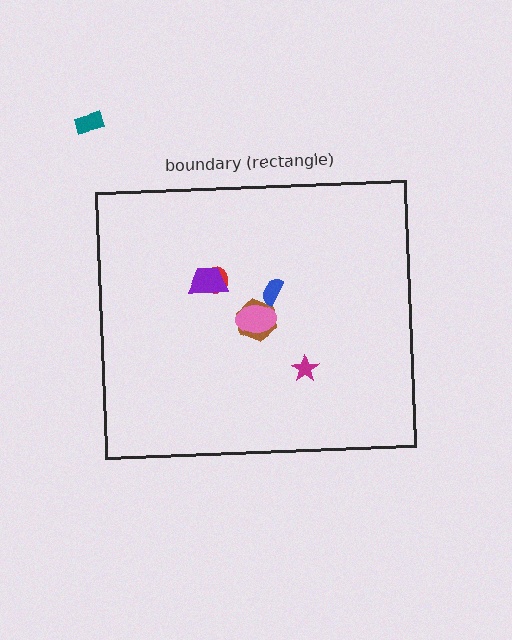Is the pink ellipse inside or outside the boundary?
Inside.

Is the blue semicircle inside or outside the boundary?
Inside.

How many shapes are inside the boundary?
6 inside, 1 outside.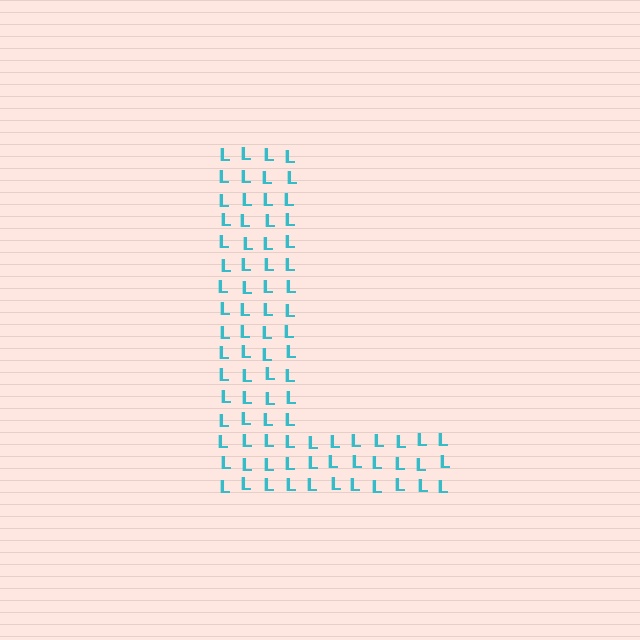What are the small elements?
The small elements are letter L's.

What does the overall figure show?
The overall figure shows the letter L.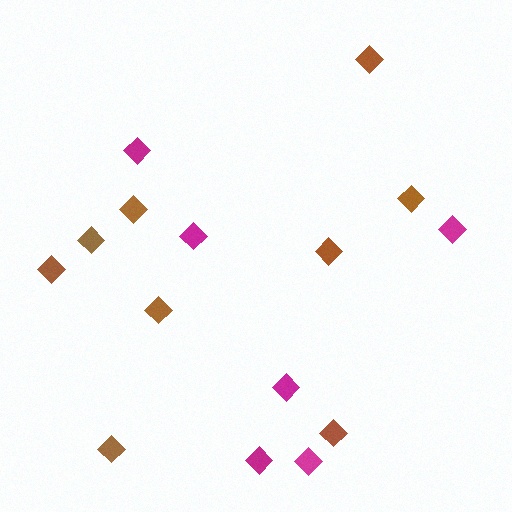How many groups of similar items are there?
There are 2 groups: one group of brown diamonds (9) and one group of magenta diamonds (6).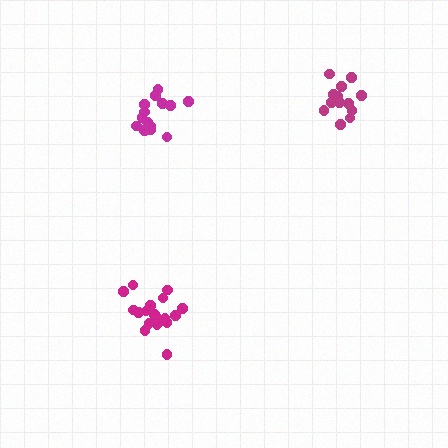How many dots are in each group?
Group 1: 13 dots, Group 2: 19 dots, Group 3: 14 dots (46 total).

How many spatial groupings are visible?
There are 3 spatial groupings.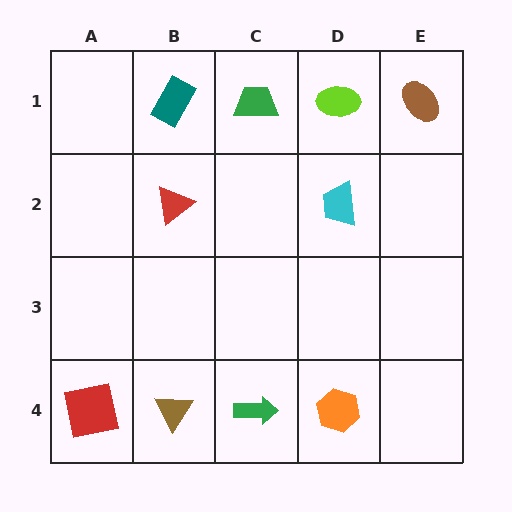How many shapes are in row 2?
2 shapes.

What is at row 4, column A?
A red square.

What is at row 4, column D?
An orange hexagon.